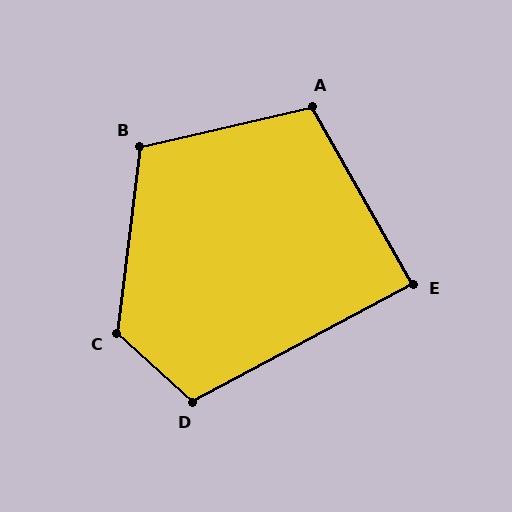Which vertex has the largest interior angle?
C, at approximately 125 degrees.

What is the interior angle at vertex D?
Approximately 110 degrees (obtuse).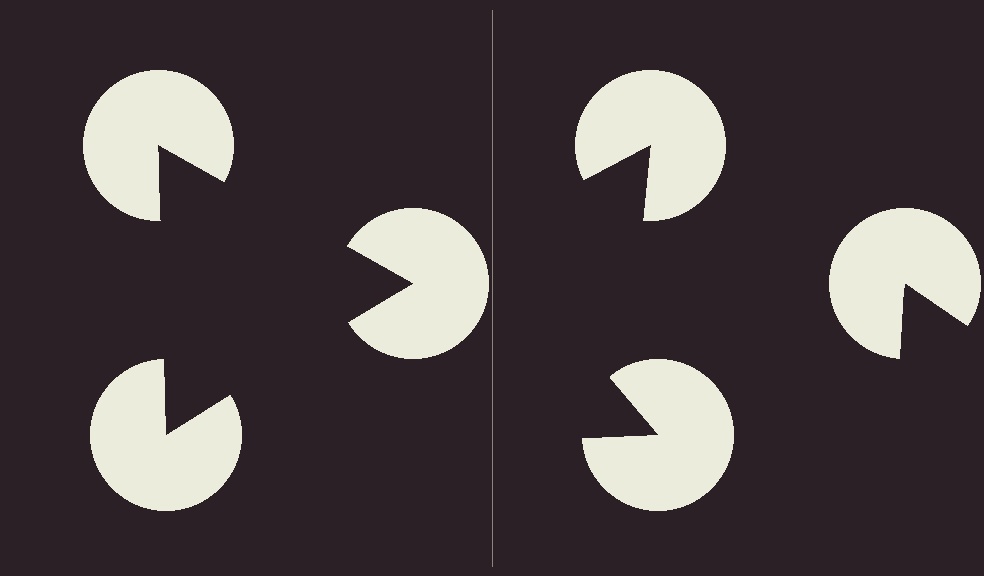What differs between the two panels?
The pac-man discs are positioned identically on both sides; only the wedge orientations differ. On the left they align to a triangle; on the right they are misaligned.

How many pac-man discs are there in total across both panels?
6 — 3 on each side.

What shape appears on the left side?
An illusory triangle.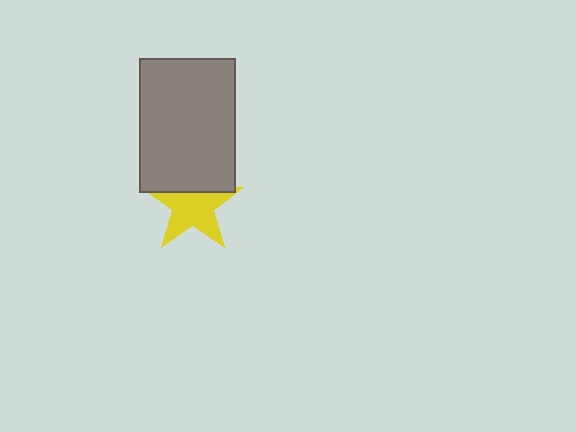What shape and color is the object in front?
The object in front is a gray rectangle.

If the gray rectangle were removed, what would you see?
You would see the complete yellow star.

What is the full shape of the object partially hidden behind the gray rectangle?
The partially hidden object is a yellow star.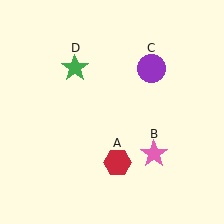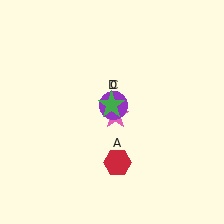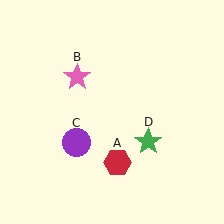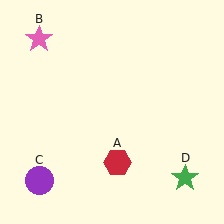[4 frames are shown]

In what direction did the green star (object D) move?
The green star (object D) moved down and to the right.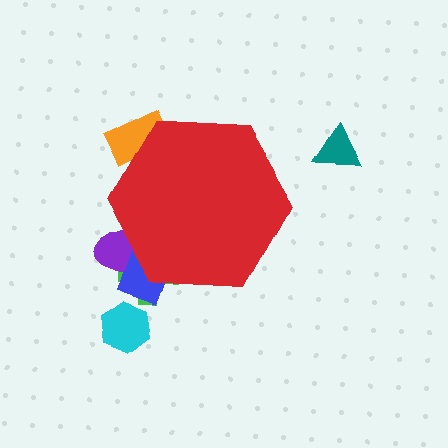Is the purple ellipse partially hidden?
Yes, the purple ellipse is partially hidden behind the red hexagon.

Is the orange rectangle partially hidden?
Yes, the orange rectangle is partially hidden behind the red hexagon.